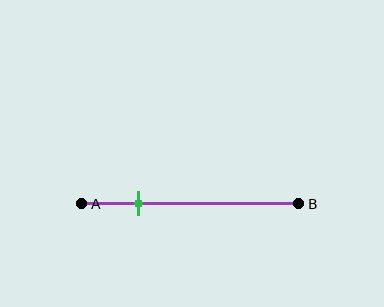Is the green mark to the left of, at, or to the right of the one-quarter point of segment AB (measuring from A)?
The green mark is approximately at the one-quarter point of segment AB.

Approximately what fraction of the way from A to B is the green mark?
The green mark is approximately 25% of the way from A to B.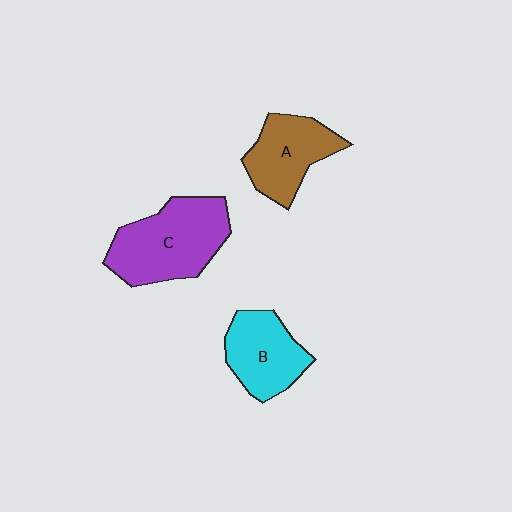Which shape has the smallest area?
Shape B (cyan).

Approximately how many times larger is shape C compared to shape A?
Approximately 1.4 times.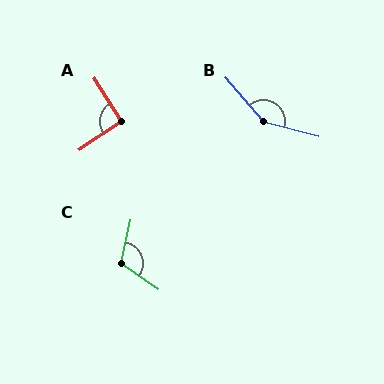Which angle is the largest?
B, at approximately 144 degrees.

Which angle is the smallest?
A, at approximately 92 degrees.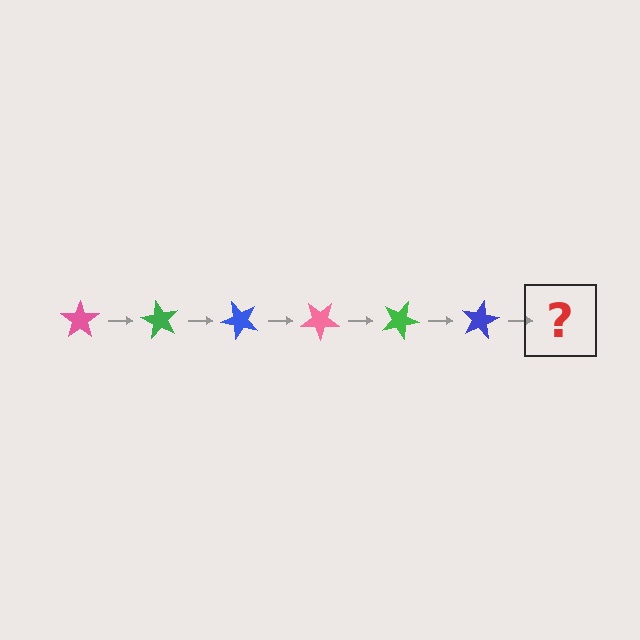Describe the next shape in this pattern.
It should be a pink star, rotated 360 degrees from the start.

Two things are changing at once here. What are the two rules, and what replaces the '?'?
The two rules are that it rotates 60 degrees each step and the color cycles through pink, green, and blue. The '?' should be a pink star, rotated 360 degrees from the start.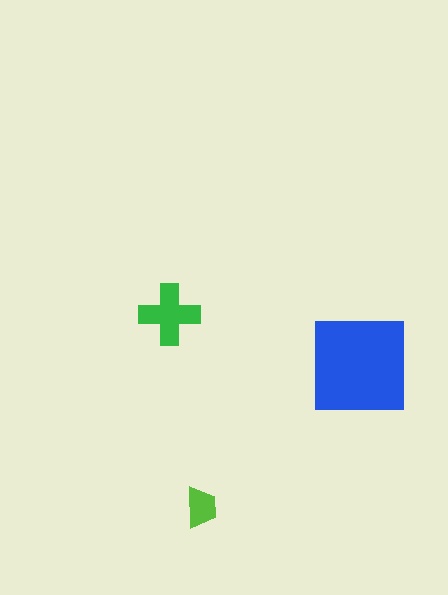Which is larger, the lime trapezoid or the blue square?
The blue square.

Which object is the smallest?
The lime trapezoid.